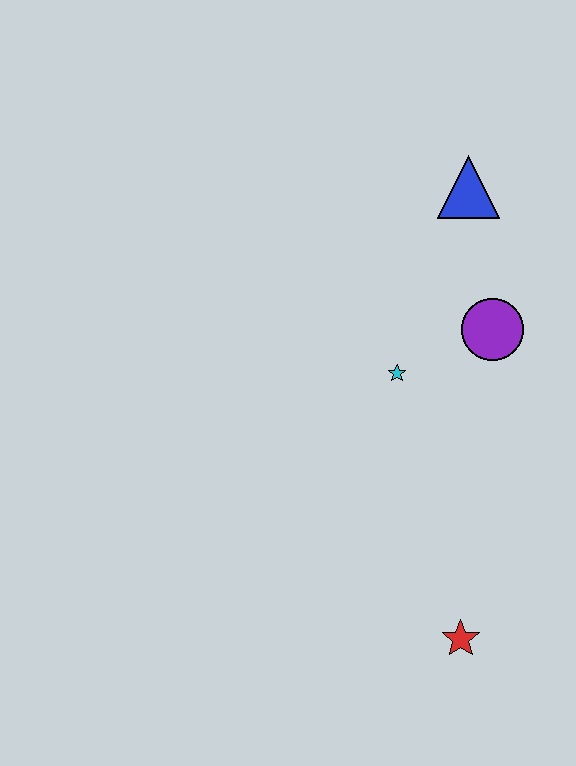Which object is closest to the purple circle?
The cyan star is closest to the purple circle.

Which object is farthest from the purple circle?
The red star is farthest from the purple circle.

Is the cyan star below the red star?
No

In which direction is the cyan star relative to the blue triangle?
The cyan star is below the blue triangle.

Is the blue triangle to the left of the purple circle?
Yes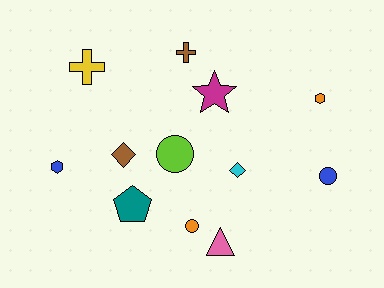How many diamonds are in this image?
There are 2 diamonds.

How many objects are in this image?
There are 12 objects.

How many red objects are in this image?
There are no red objects.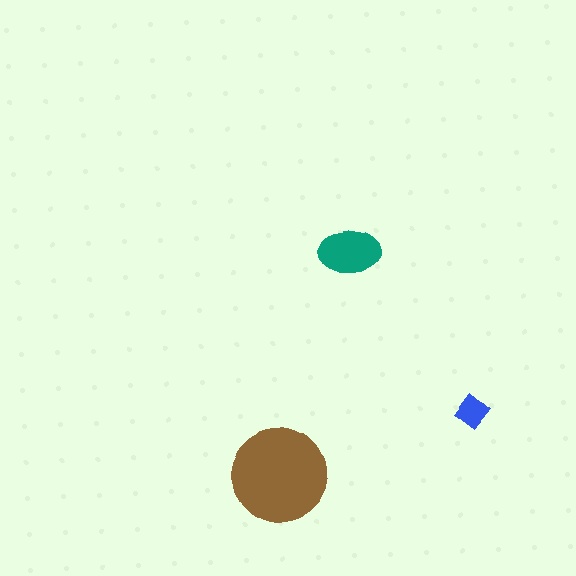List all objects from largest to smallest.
The brown circle, the teal ellipse, the blue diamond.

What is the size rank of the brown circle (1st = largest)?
1st.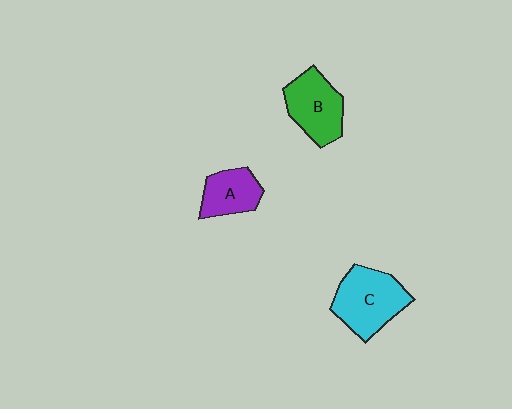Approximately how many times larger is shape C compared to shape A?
Approximately 1.6 times.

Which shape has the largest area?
Shape C (cyan).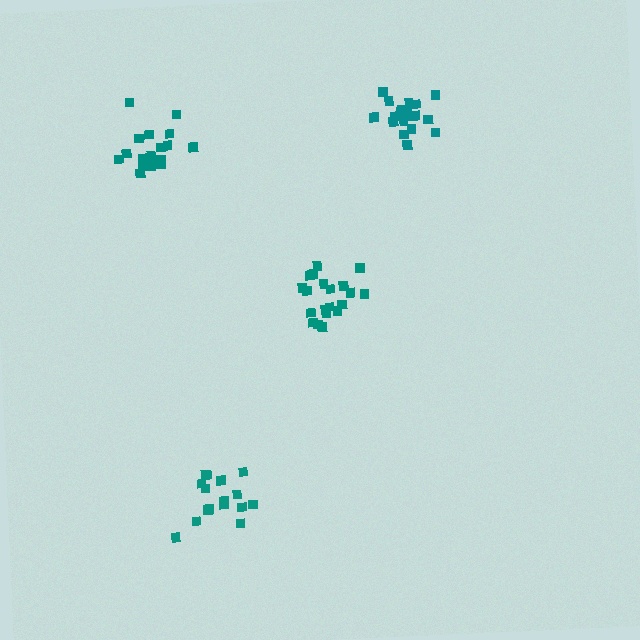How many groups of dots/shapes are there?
There are 4 groups.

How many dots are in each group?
Group 1: 20 dots, Group 2: 20 dots, Group 3: 16 dots, Group 4: 20 dots (76 total).